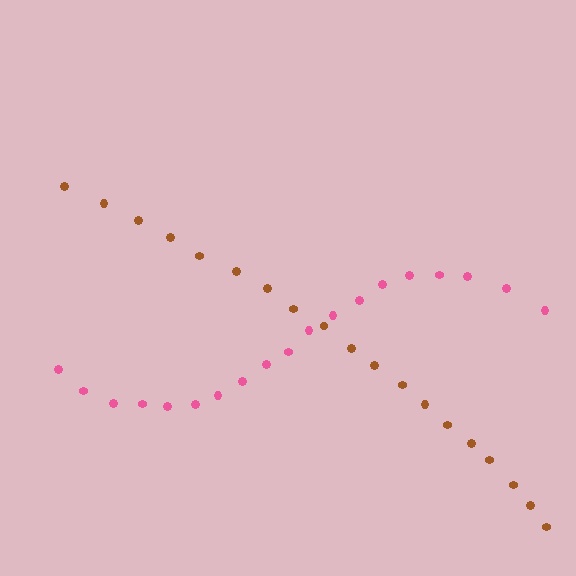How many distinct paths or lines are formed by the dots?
There are 2 distinct paths.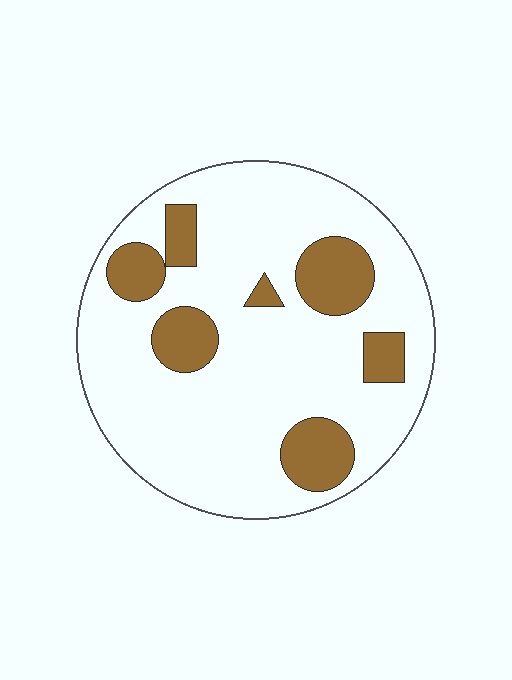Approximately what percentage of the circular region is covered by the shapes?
Approximately 20%.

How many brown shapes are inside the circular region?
7.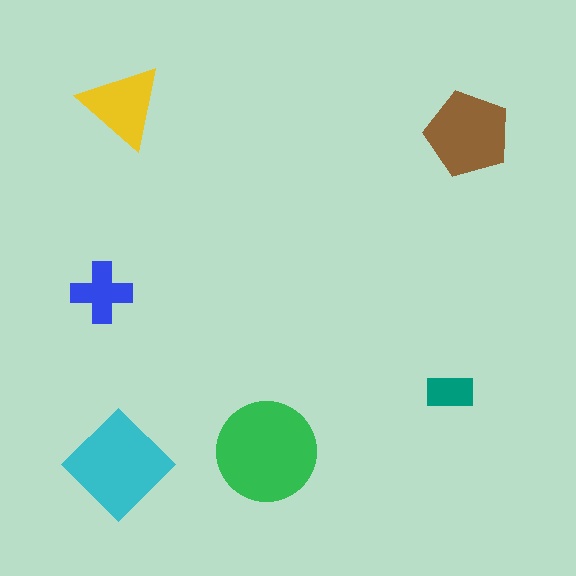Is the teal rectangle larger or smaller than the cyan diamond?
Smaller.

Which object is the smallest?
The teal rectangle.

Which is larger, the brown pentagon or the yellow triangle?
The brown pentagon.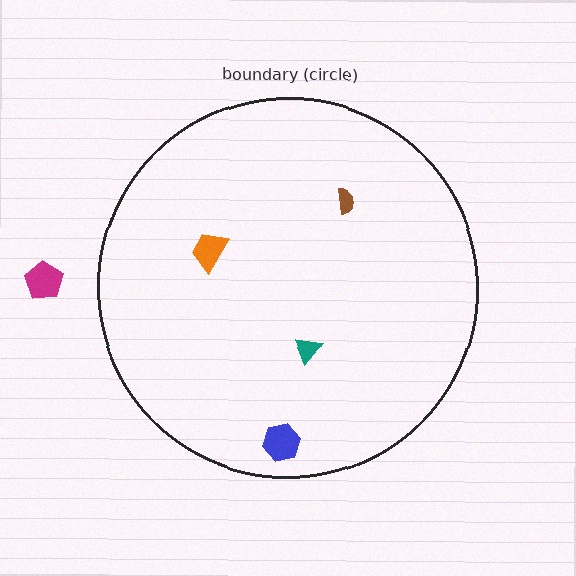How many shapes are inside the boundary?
4 inside, 1 outside.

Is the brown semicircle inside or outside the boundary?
Inside.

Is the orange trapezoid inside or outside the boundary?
Inside.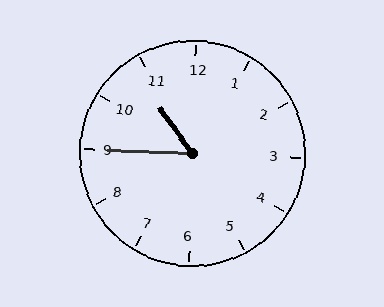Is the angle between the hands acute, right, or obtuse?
It is acute.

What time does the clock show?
10:45.